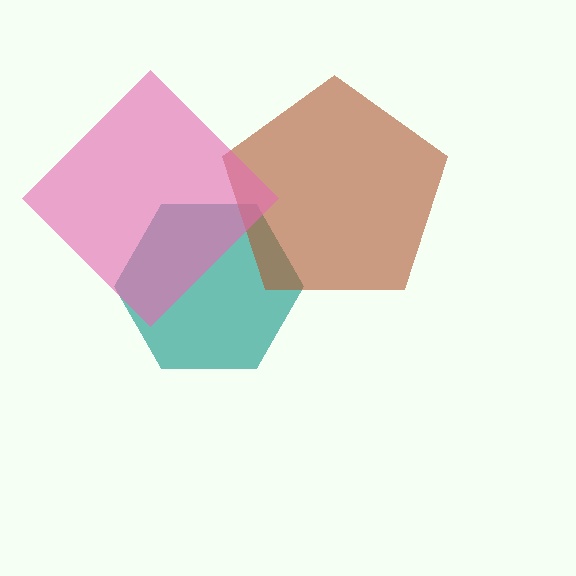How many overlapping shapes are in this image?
There are 3 overlapping shapes in the image.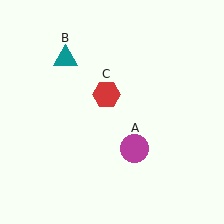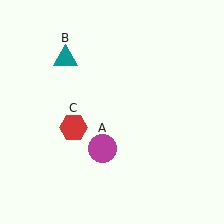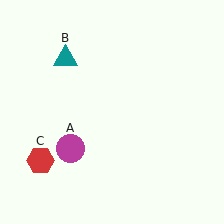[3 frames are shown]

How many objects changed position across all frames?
2 objects changed position: magenta circle (object A), red hexagon (object C).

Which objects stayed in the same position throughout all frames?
Teal triangle (object B) remained stationary.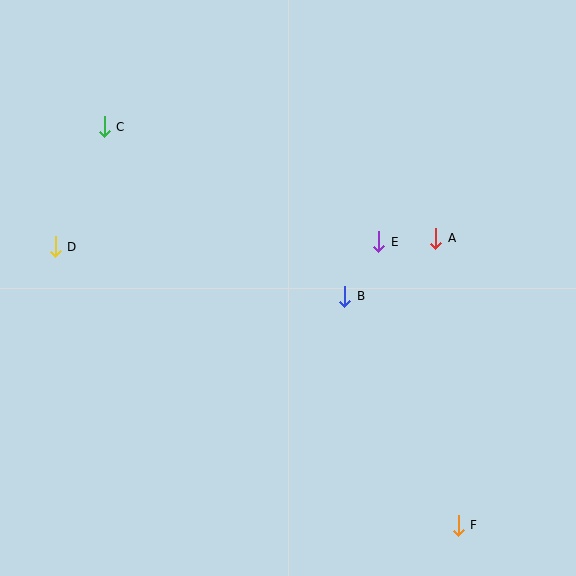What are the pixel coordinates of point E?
Point E is at (379, 242).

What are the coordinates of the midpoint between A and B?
The midpoint between A and B is at (390, 267).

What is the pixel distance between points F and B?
The distance between F and B is 256 pixels.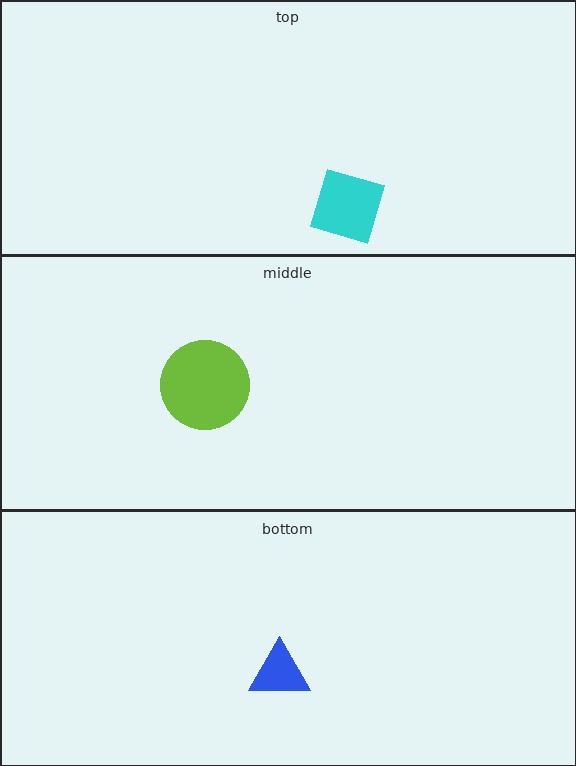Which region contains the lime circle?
The middle region.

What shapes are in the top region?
The cyan square.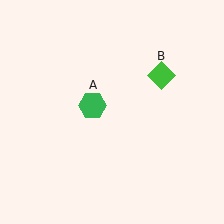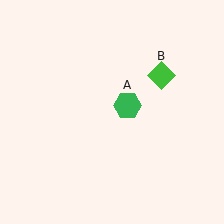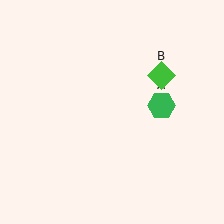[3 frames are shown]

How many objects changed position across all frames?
1 object changed position: green hexagon (object A).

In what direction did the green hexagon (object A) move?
The green hexagon (object A) moved right.